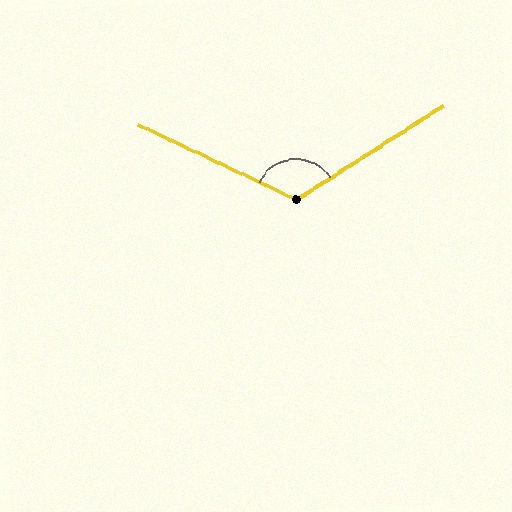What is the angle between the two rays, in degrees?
Approximately 122 degrees.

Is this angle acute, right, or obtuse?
It is obtuse.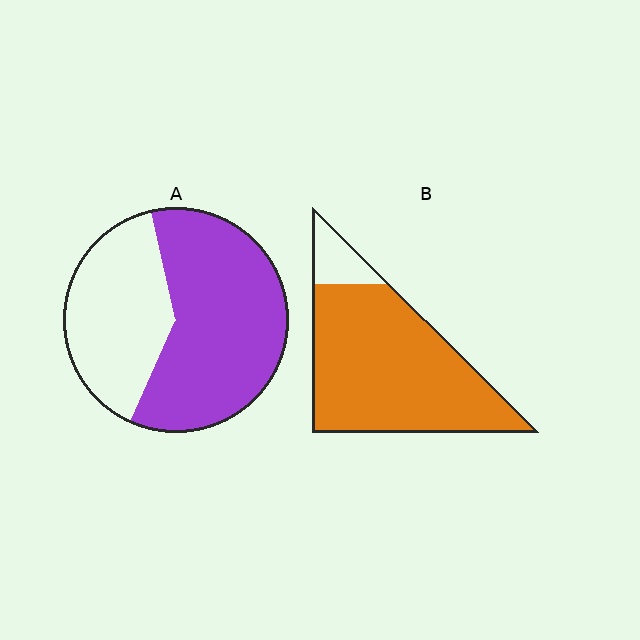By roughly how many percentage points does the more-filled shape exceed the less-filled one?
By roughly 30 percentage points (B over A).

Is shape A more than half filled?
Yes.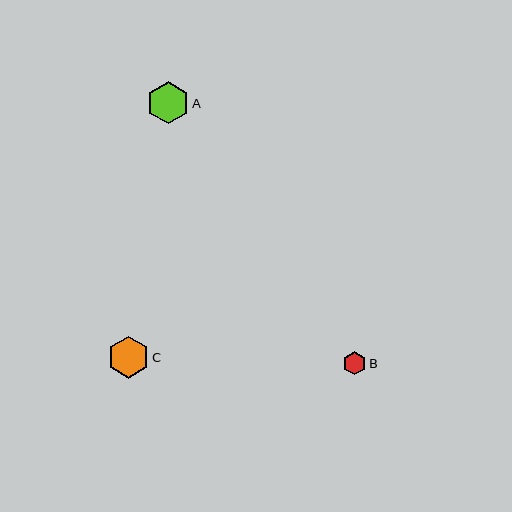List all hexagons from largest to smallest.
From largest to smallest: A, C, B.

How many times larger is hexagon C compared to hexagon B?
Hexagon C is approximately 1.8 times the size of hexagon B.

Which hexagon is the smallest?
Hexagon B is the smallest with a size of approximately 23 pixels.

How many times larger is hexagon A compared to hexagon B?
Hexagon A is approximately 1.8 times the size of hexagon B.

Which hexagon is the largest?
Hexagon A is the largest with a size of approximately 42 pixels.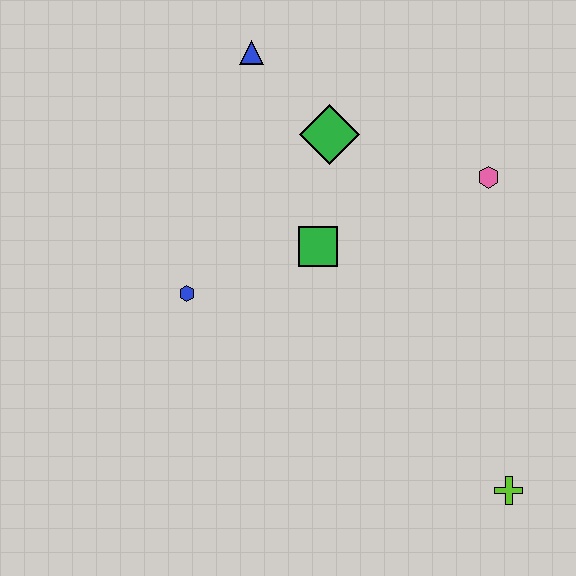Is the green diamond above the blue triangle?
No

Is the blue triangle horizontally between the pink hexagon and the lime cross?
No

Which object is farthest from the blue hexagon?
The lime cross is farthest from the blue hexagon.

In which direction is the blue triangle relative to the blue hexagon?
The blue triangle is above the blue hexagon.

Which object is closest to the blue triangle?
The green diamond is closest to the blue triangle.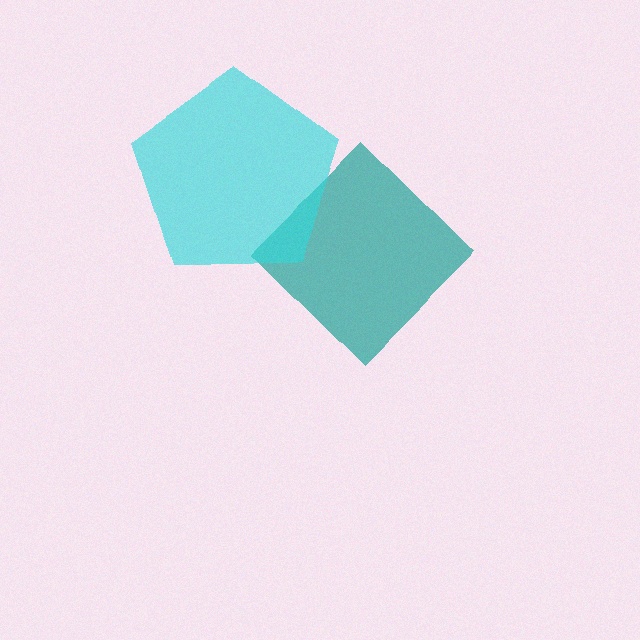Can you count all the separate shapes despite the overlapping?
Yes, there are 2 separate shapes.